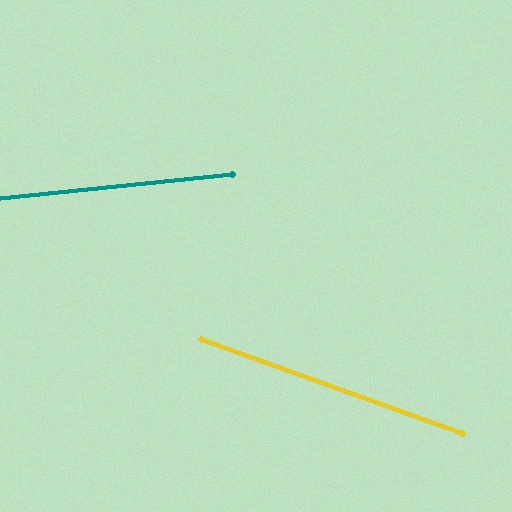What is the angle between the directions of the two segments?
Approximately 26 degrees.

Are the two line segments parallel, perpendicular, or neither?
Neither parallel nor perpendicular — they differ by about 26°.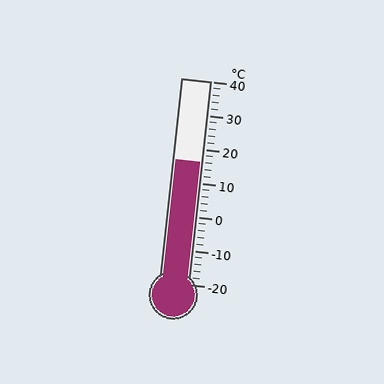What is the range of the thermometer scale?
The thermometer scale ranges from -20°C to 40°C.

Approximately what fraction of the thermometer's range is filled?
The thermometer is filled to approximately 60% of its range.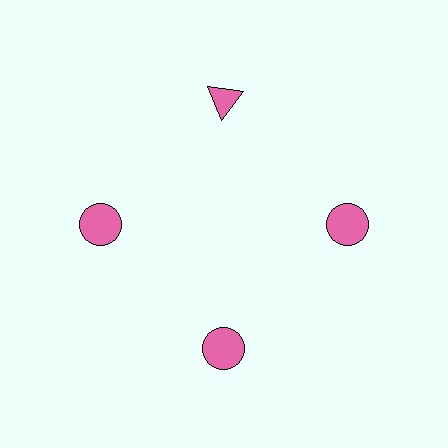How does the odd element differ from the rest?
It has a different shape: triangle instead of circle.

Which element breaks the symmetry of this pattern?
The pink triangle at roughly the 12 o'clock position breaks the symmetry. All other shapes are pink circles.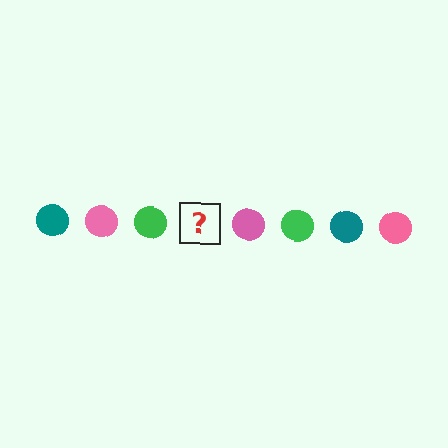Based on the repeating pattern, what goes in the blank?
The blank should be a teal circle.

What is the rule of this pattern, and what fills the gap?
The rule is that the pattern cycles through teal, pink, green circles. The gap should be filled with a teal circle.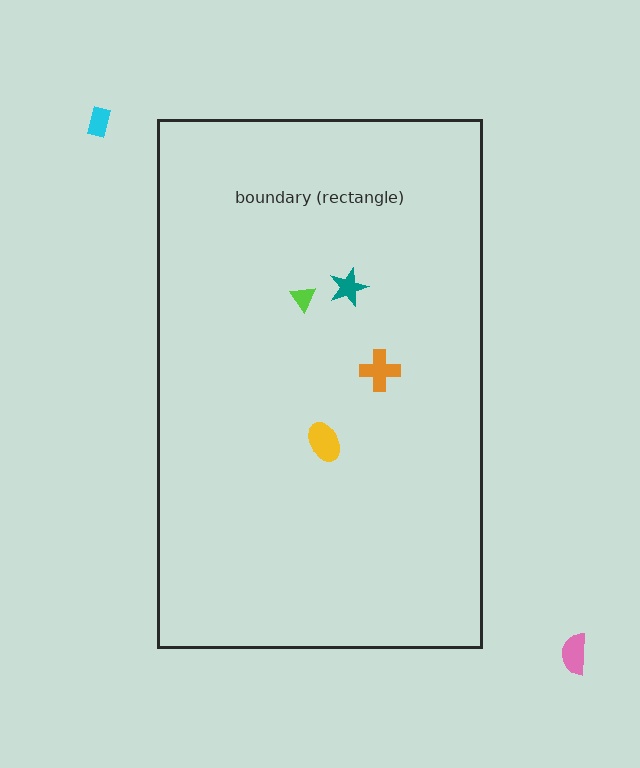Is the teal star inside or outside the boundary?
Inside.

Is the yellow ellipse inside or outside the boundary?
Inside.